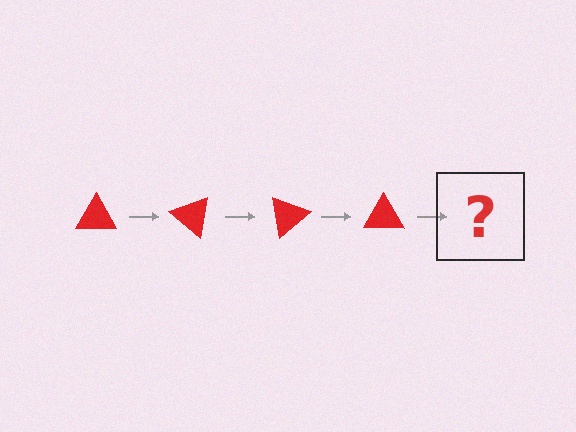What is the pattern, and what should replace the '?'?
The pattern is that the triangle rotates 40 degrees each step. The '?' should be a red triangle rotated 160 degrees.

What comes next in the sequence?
The next element should be a red triangle rotated 160 degrees.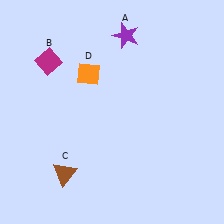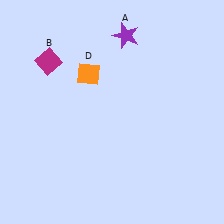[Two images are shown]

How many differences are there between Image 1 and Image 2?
There is 1 difference between the two images.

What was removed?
The brown triangle (C) was removed in Image 2.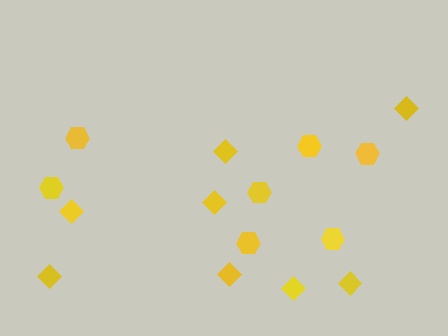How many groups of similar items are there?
There are 2 groups: one group of diamonds (8) and one group of hexagons (7).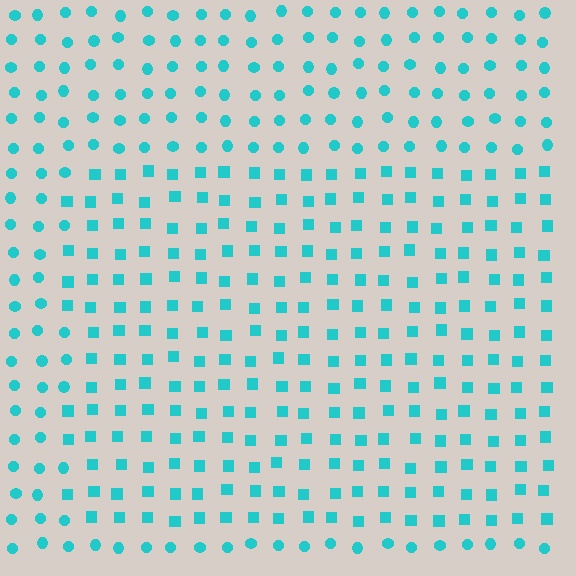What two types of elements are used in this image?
The image uses squares inside the rectangle region and circles outside it.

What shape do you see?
I see a rectangle.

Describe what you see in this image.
The image is filled with small cyan elements arranged in a uniform grid. A rectangle-shaped region contains squares, while the surrounding area contains circles. The boundary is defined purely by the change in element shape.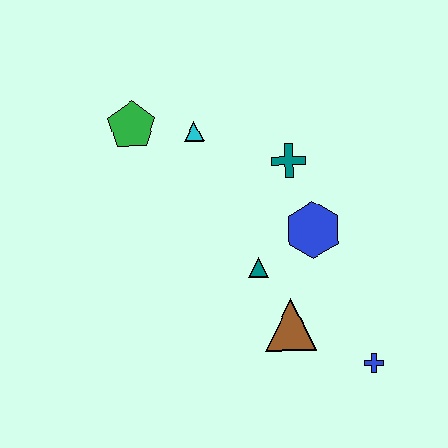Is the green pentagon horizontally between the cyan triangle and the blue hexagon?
No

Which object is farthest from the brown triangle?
The green pentagon is farthest from the brown triangle.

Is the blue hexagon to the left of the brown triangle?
No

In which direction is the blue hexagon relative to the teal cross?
The blue hexagon is below the teal cross.